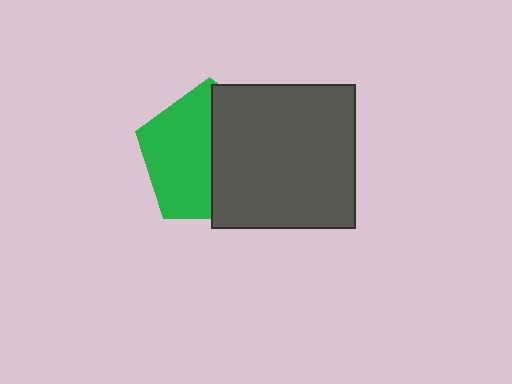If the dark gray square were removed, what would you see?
You would see the complete green pentagon.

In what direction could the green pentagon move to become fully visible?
The green pentagon could move left. That would shift it out from behind the dark gray square entirely.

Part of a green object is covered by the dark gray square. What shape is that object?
It is a pentagon.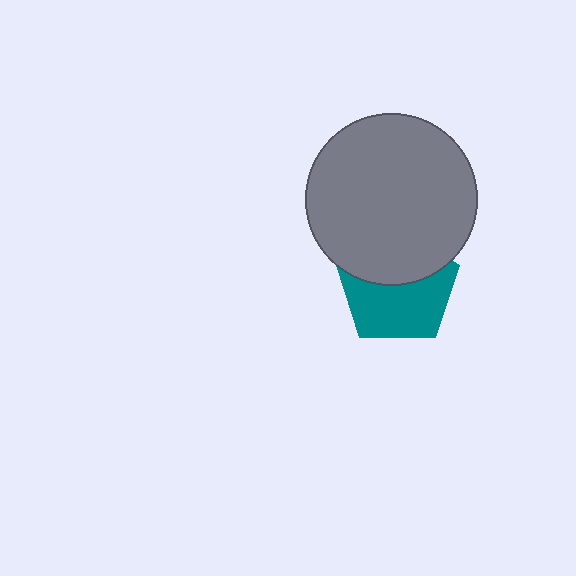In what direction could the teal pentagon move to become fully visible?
The teal pentagon could move down. That would shift it out from behind the gray circle entirely.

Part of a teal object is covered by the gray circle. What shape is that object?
It is a pentagon.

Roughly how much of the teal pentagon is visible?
About half of it is visible (roughly 57%).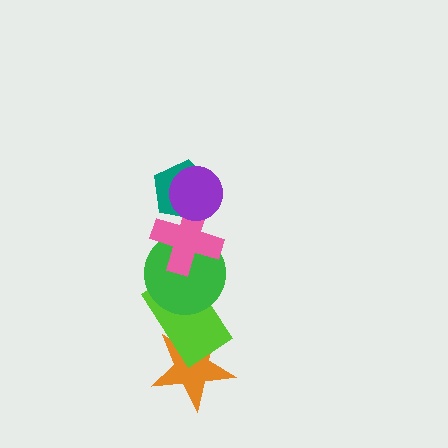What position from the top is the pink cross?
The pink cross is 3rd from the top.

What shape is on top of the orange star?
The lime rectangle is on top of the orange star.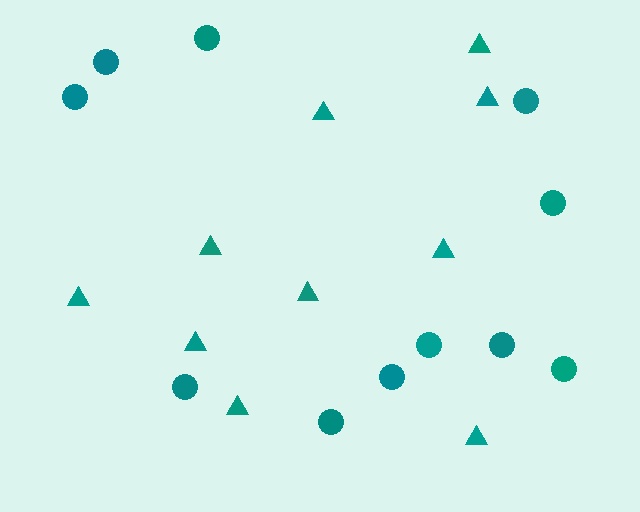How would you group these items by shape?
There are 2 groups: one group of circles (11) and one group of triangles (10).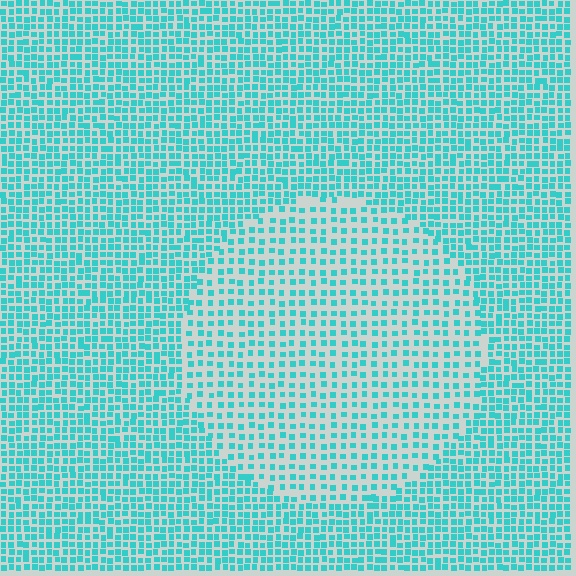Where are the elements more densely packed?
The elements are more densely packed outside the circle boundary.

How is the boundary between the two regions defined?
The boundary is defined by a change in element density (approximately 1.8x ratio). All elements are the same color, size, and shape.